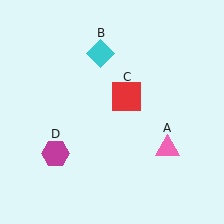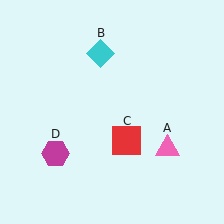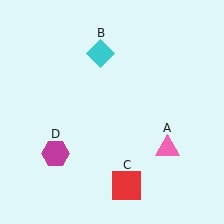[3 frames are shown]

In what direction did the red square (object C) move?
The red square (object C) moved down.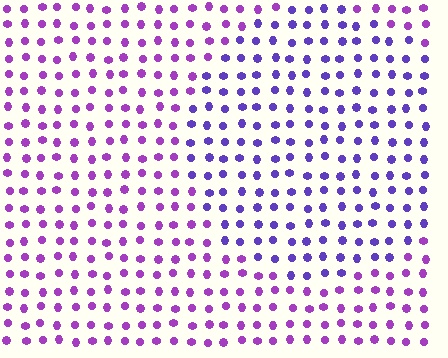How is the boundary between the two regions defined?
The boundary is defined purely by a slight shift in hue (about 31 degrees). Spacing, size, and orientation are identical on both sides.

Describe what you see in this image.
The image is filled with small purple elements in a uniform arrangement. A circle-shaped region is visible where the elements are tinted to a slightly different hue, forming a subtle color boundary.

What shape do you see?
I see a circle.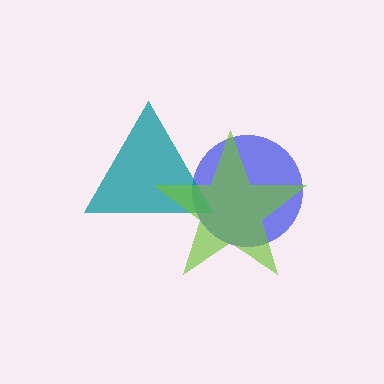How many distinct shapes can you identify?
There are 3 distinct shapes: a blue circle, a teal triangle, a lime star.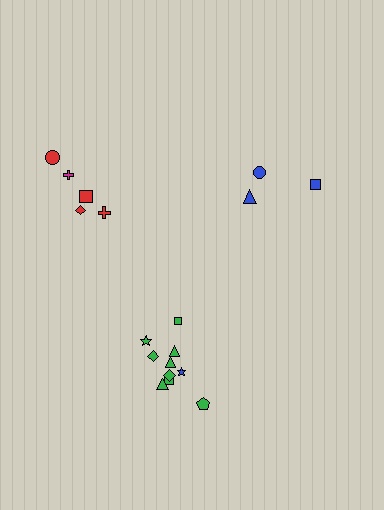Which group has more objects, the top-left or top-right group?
The top-left group.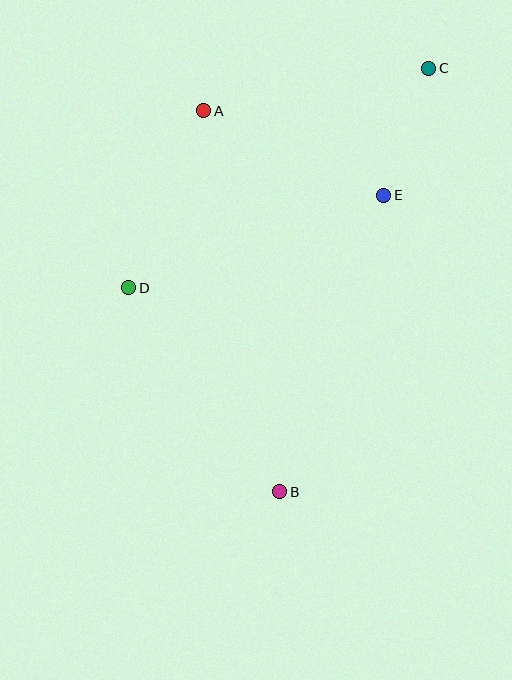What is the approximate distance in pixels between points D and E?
The distance between D and E is approximately 272 pixels.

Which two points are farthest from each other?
Points B and C are farthest from each other.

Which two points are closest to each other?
Points C and E are closest to each other.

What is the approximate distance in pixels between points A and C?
The distance between A and C is approximately 229 pixels.